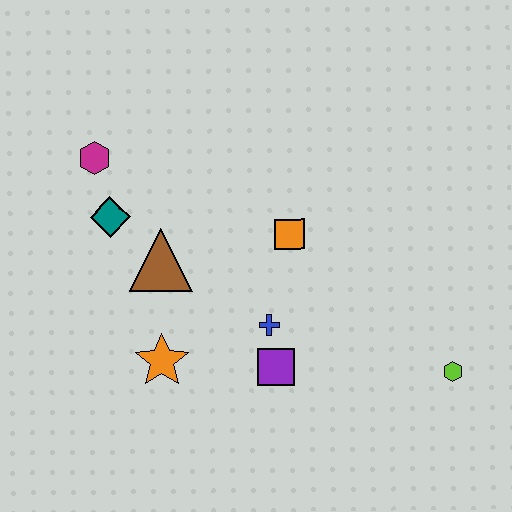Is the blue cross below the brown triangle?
Yes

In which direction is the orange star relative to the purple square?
The orange star is to the left of the purple square.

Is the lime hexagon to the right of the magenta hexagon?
Yes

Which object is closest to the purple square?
The blue cross is closest to the purple square.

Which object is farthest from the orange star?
The lime hexagon is farthest from the orange star.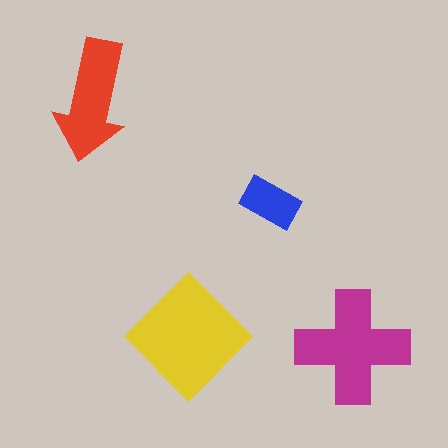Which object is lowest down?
The magenta cross is bottommost.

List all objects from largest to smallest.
The yellow diamond, the magenta cross, the red arrow, the blue rectangle.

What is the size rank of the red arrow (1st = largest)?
3rd.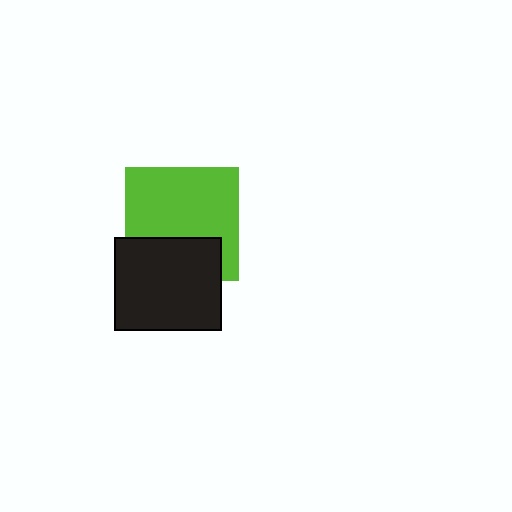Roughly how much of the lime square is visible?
Most of it is visible (roughly 67%).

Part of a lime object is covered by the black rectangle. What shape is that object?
It is a square.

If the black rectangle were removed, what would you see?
You would see the complete lime square.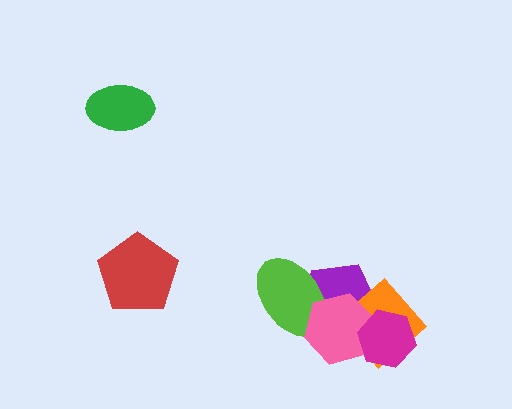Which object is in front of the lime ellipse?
The pink hexagon is in front of the lime ellipse.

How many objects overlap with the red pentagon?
0 objects overlap with the red pentagon.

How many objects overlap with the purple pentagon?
4 objects overlap with the purple pentagon.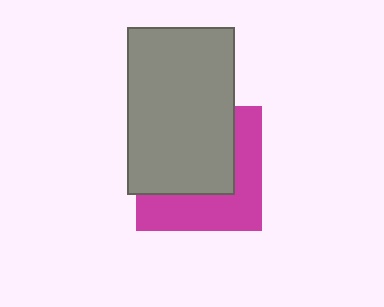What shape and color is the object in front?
The object in front is a gray rectangle.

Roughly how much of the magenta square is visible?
A small part of it is visible (roughly 43%).